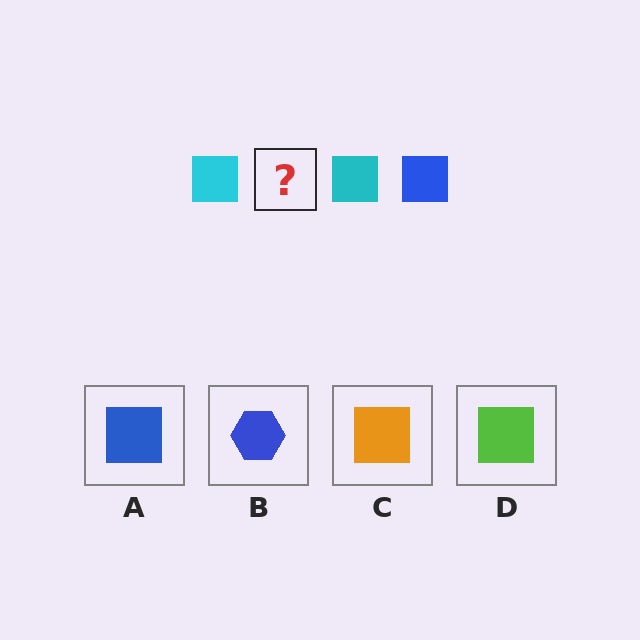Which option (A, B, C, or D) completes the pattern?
A.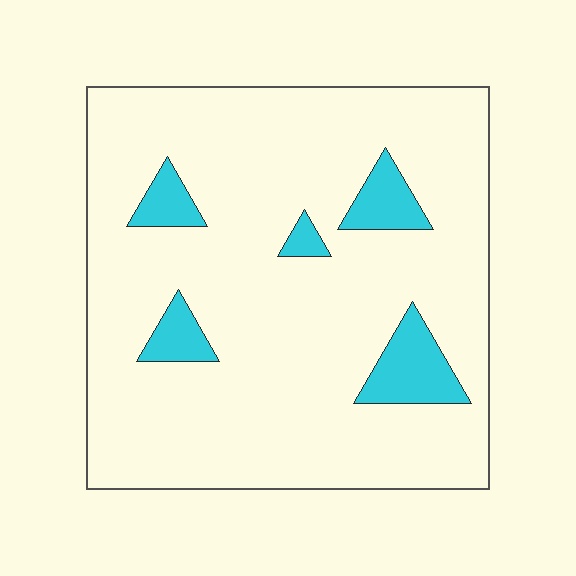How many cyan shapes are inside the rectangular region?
5.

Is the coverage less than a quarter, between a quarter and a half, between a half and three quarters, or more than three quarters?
Less than a quarter.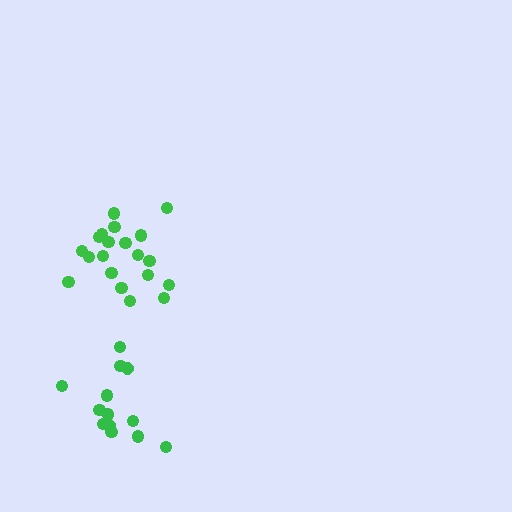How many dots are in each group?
Group 1: 14 dots, Group 2: 20 dots (34 total).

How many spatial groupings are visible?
There are 2 spatial groupings.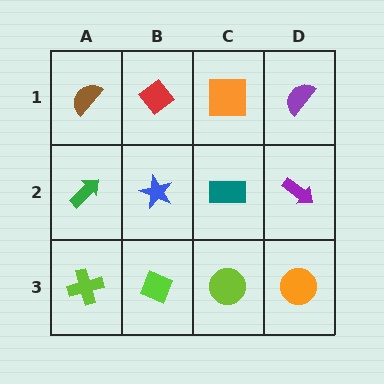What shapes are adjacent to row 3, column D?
A purple arrow (row 2, column D), a lime circle (row 3, column C).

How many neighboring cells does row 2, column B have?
4.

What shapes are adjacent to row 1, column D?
A purple arrow (row 2, column D), an orange square (row 1, column C).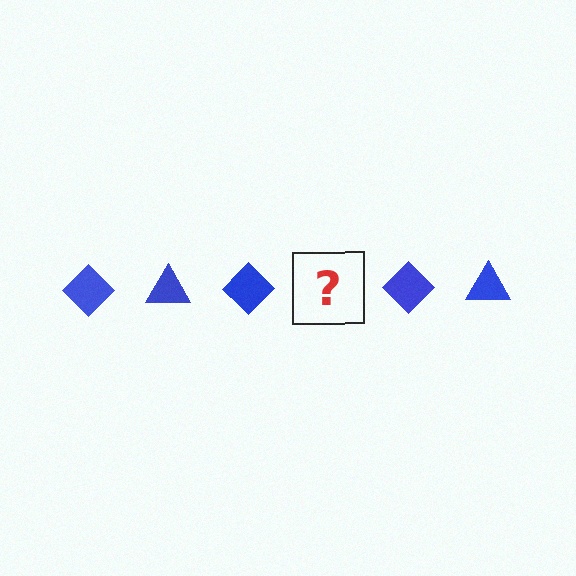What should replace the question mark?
The question mark should be replaced with a blue triangle.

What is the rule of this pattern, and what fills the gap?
The rule is that the pattern cycles through diamond, triangle shapes in blue. The gap should be filled with a blue triangle.